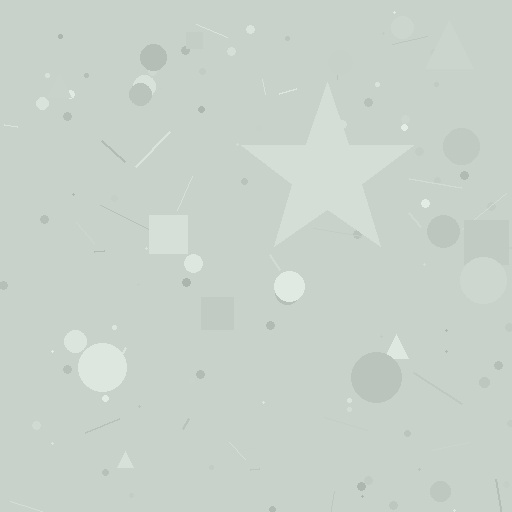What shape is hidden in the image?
A star is hidden in the image.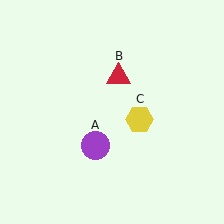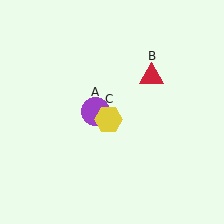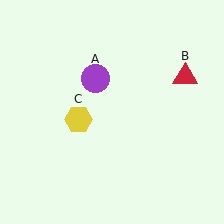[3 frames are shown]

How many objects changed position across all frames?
3 objects changed position: purple circle (object A), red triangle (object B), yellow hexagon (object C).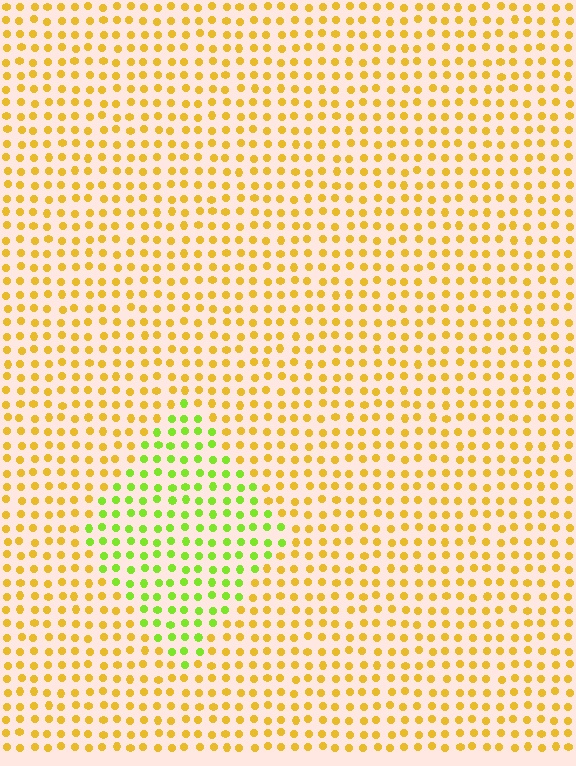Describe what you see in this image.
The image is filled with small yellow elements in a uniform arrangement. A diamond-shaped region is visible where the elements are tinted to a slightly different hue, forming a subtle color boundary.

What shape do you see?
I see a diamond.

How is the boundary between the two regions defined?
The boundary is defined purely by a slight shift in hue (about 48 degrees). Spacing, size, and orientation are identical on both sides.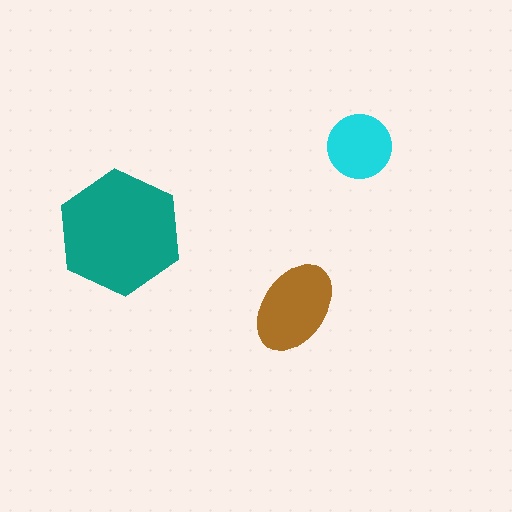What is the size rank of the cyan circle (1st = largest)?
3rd.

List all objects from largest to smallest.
The teal hexagon, the brown ellipse, the cyan circle.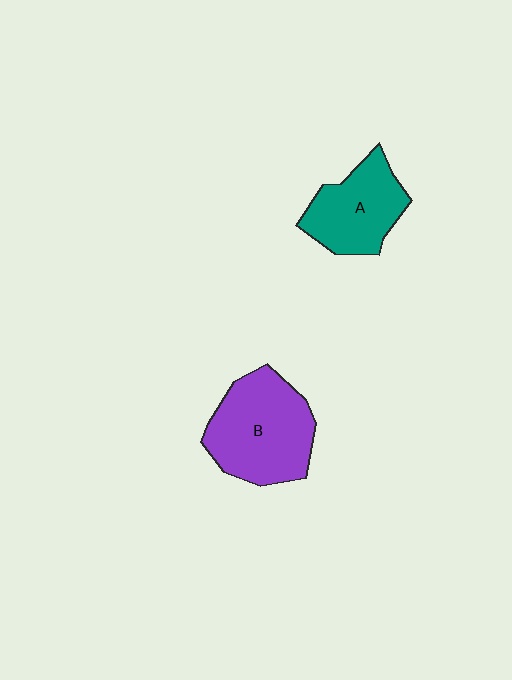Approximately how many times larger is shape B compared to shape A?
Approximately 1.4 times.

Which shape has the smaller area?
Shape A (teal).